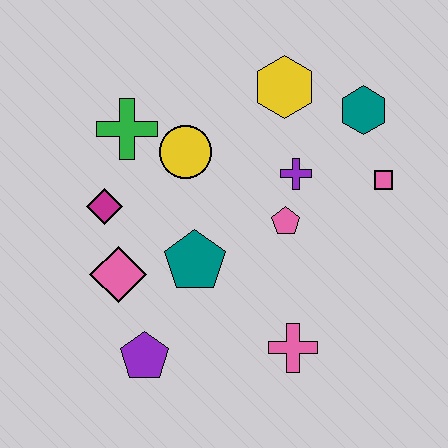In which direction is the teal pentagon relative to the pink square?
The teal pentagon is to the left of the pink square.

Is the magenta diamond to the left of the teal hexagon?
Yes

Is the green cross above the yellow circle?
Yes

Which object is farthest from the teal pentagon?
The teal hexagon is farthest from the teal pentagon.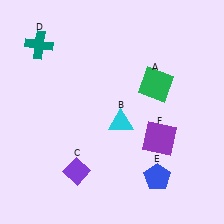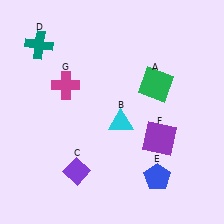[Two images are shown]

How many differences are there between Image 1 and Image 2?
There is 1 difference between the two images.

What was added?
A magenta cross (G) was added in Image 2.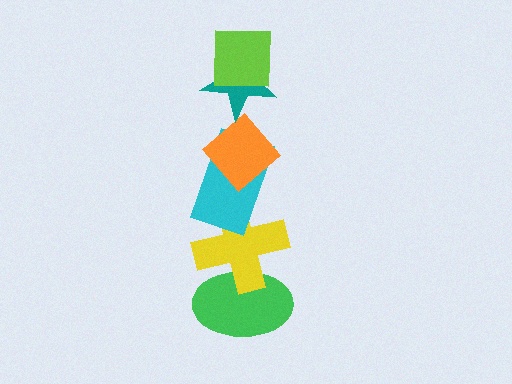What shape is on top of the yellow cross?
The cyan rectangle is on top of the yellow cross.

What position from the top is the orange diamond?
The orange diamond is 3rd from the top.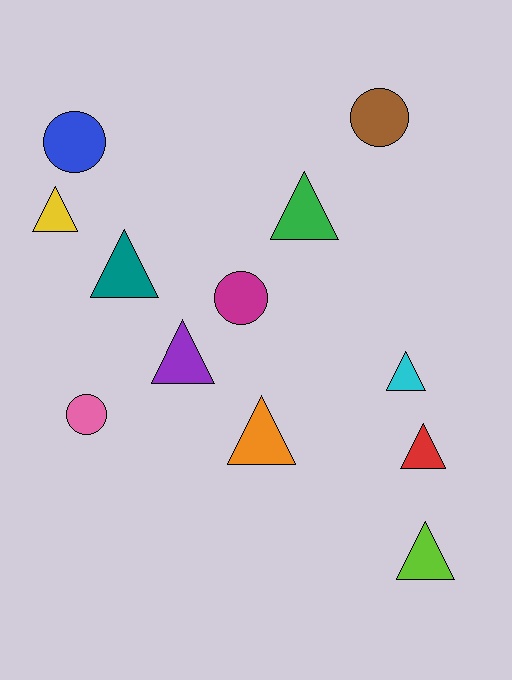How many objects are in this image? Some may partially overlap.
There are 12 objects.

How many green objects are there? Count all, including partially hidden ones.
There is 1 green object.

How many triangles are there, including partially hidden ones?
There are 8 triangles.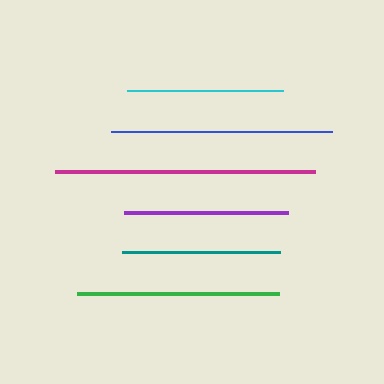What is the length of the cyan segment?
The cyan segment is approximately 155 pixels long.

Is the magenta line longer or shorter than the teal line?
The magenta line is longer than the teal line.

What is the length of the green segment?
The green segment is approximately 203 pixels long.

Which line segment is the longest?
The magenta line is the longest at approximately 260 pixels.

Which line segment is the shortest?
The cyan line is the shortest at approximately 155 pixels.